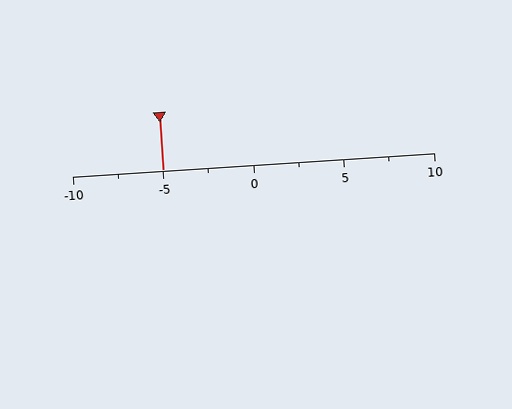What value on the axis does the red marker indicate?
The marker indicates approximately -5.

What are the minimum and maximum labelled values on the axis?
The axis runs from -10 to 10.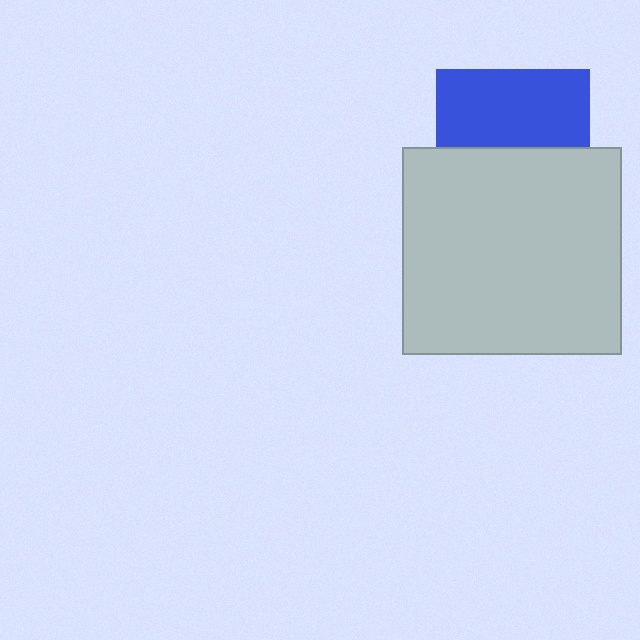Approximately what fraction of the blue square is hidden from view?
Roughly 49% of the blue square is hidden behind the light gray rectangle.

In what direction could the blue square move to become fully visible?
The blue square could move up. That would shift it out from behind the light gray rectangle entirely.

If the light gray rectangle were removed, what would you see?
You would see the complete blue square.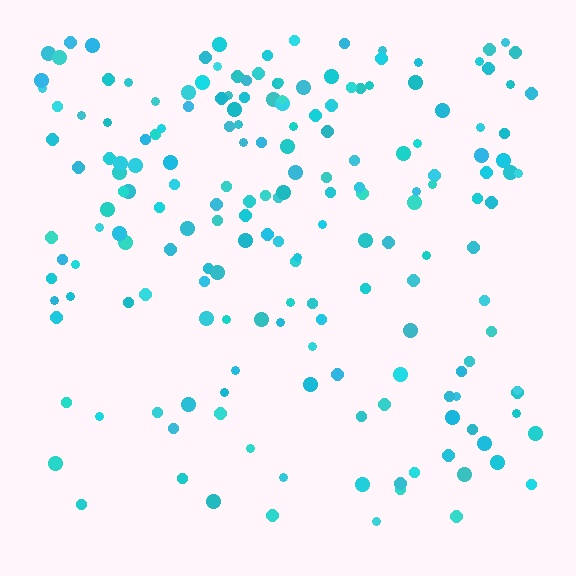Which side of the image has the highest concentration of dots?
The top.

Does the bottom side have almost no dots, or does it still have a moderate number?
Still a moderate number, just noticeably fewer than the top.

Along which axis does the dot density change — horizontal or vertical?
Vertical.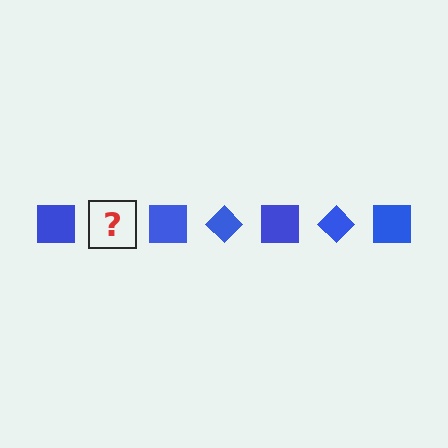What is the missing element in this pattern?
The missing element is a blue diamond.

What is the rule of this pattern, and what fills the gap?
The rule is that the pattern cycles through square, diamond shapes in blue. The gap should be filled with a blue diamond.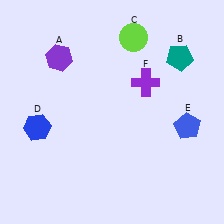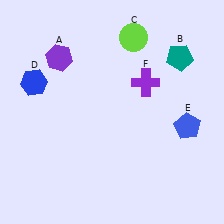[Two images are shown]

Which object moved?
The blue hexagon (D) moved up.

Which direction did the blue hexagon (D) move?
The blue hexagon (D) moved up.